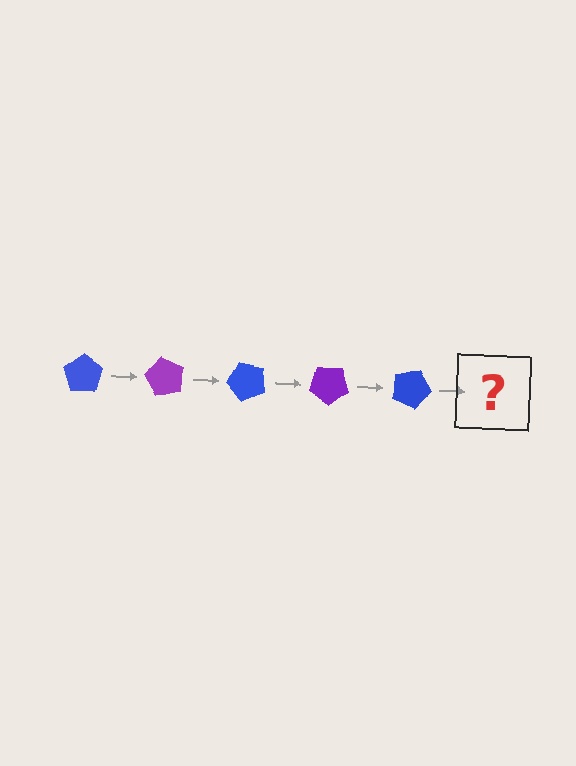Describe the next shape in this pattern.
It should be a purple pentagon, rotated 300 degrees from the start.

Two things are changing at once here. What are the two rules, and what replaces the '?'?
The two rules are that it rotates 60 degrees each step and the color cycles through blue and purple. The '?' should be a purple pentagon, rotated 300 degrees from the start.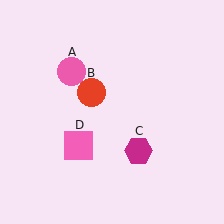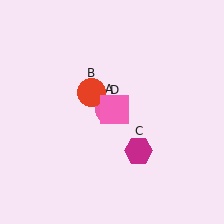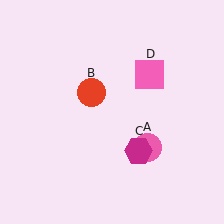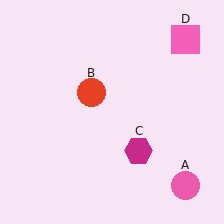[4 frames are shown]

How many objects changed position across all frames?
2 objects changed position: pink circle (object A), pink square (object D).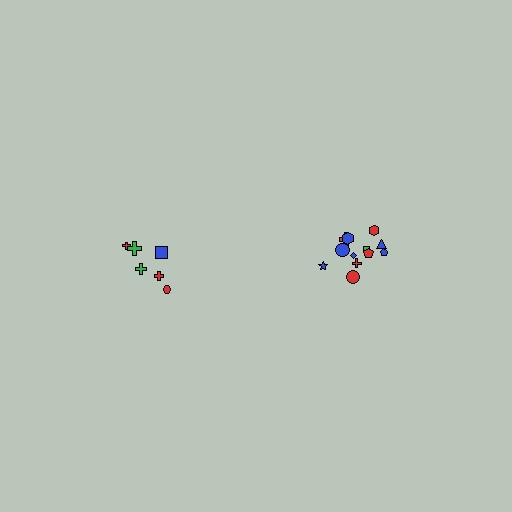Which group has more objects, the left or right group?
The right group.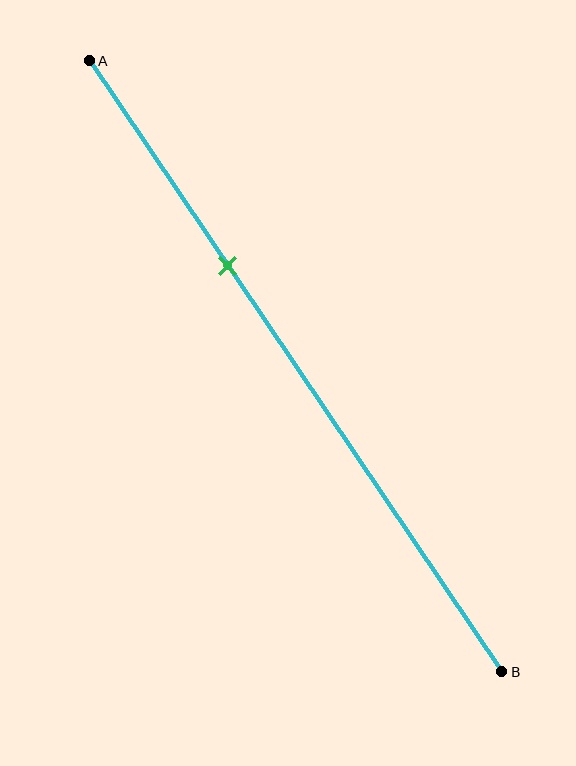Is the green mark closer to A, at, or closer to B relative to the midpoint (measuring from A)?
The green mark is closer to point A than the midpoint of segment AB.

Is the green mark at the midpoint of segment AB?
No, the mark is at about 35% from A, not at the 50% midpoint.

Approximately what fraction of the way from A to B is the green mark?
The green mark is approximately 35% of the way from A to B.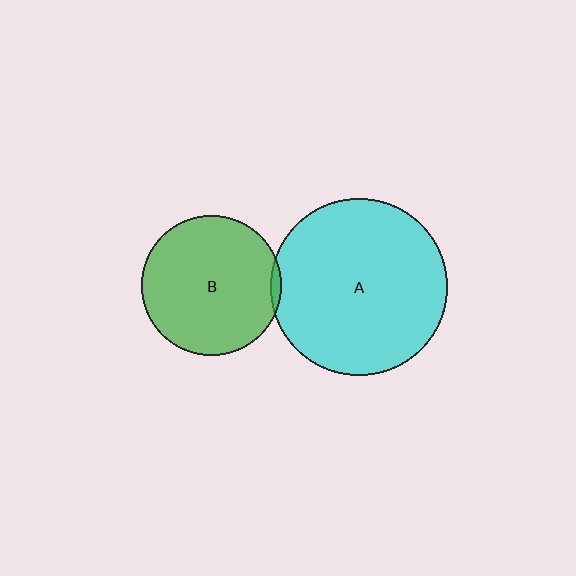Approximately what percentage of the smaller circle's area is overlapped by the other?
Approximately 5%.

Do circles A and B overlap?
Yes.